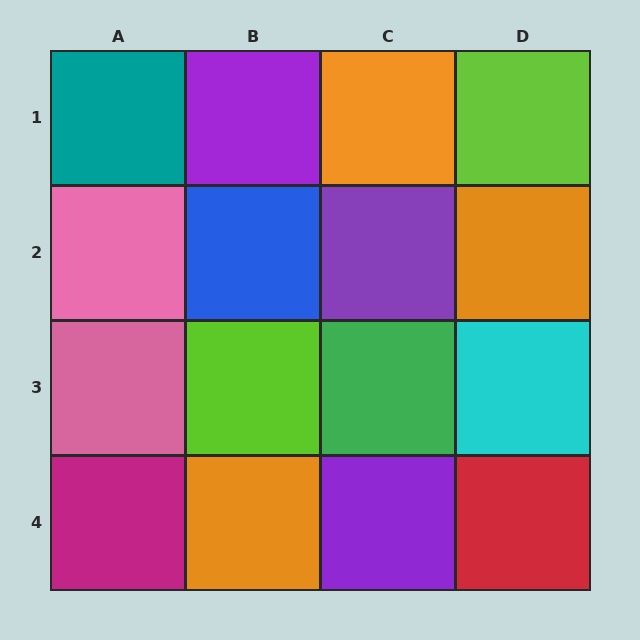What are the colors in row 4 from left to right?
Magenta, orange, purple, red.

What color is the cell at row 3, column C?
Green.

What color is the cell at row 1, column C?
Orange.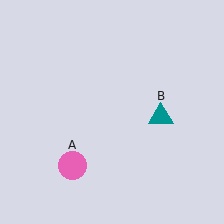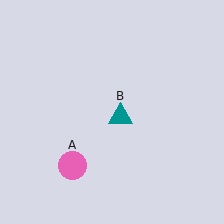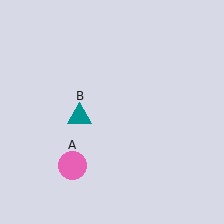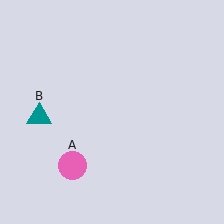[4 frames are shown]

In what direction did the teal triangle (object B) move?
The teal triangle (object B) moved left.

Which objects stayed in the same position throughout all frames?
Pink circle (object A) remained stationary.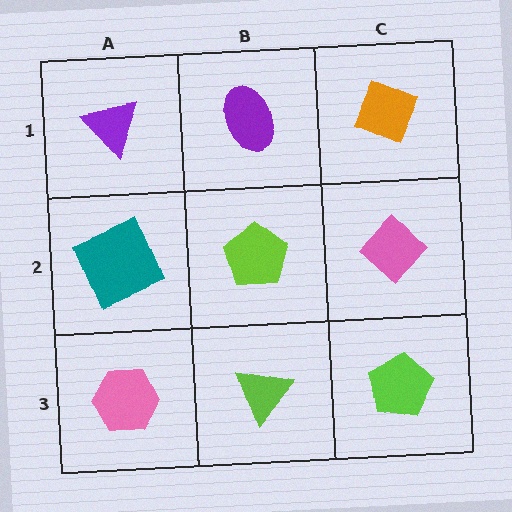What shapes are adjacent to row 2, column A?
A purple triangle (row 1, column A), a pink hexagon (row 3, column A), a lime pentagon (row 2, column B).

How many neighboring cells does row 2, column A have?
3.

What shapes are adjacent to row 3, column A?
A teal square (row 2, column A), a lime triangle (row 3, column B).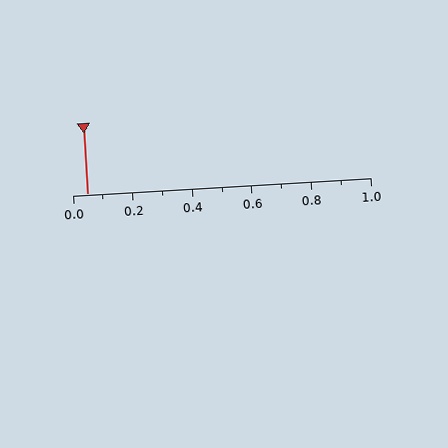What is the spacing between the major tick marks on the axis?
The major ticks are spaced 0.2 apart.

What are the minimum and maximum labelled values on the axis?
The axis runs from 0.0 to 1.0.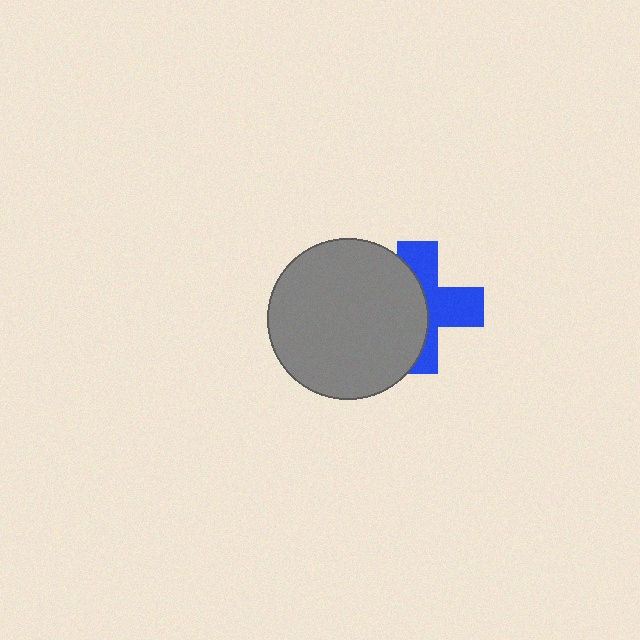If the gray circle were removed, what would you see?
You would see the complete blue cross.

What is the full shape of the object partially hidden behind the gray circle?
The partially hidden object is a blue cross.